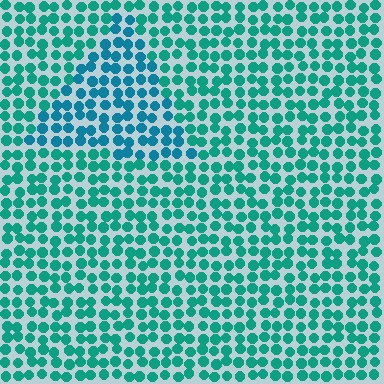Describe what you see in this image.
The image is filled with small teal elements in a uniform arrangement. A triangle-shaped region is visible where the elements are tinted to a slightly different hue, forming a subtle color boundary.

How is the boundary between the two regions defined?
The boundary is defined purely by a slight shift in hue (about 24 degrees). Spacing, size, and orientation are identical on both sides.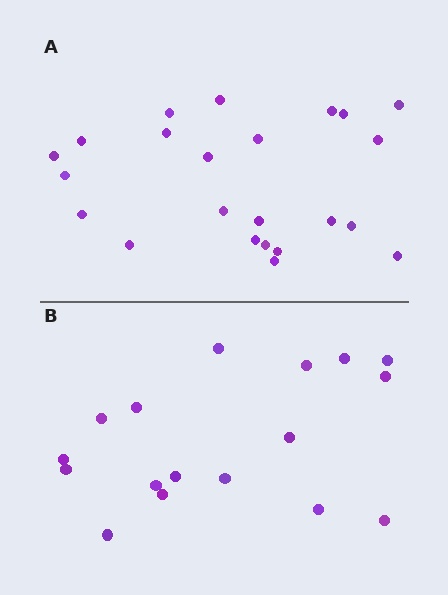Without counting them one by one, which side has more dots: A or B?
Region A (the top region) has more dots.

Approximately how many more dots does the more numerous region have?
Region A has about 6 more dots than region B.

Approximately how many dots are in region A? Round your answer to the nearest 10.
About 20 dots. (The exact count is 23, which rounds to 20.)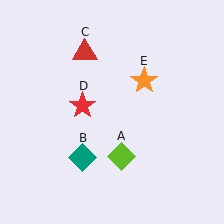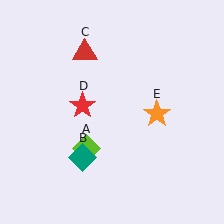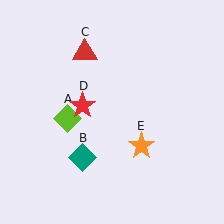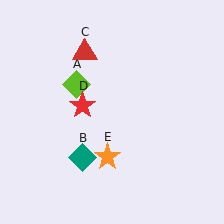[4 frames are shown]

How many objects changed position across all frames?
2 objects changed position: lime diamond (object A), orange star (object E).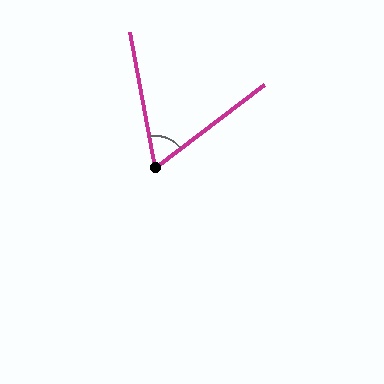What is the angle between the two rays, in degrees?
Approximately 63 degrees.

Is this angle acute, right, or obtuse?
It is acute.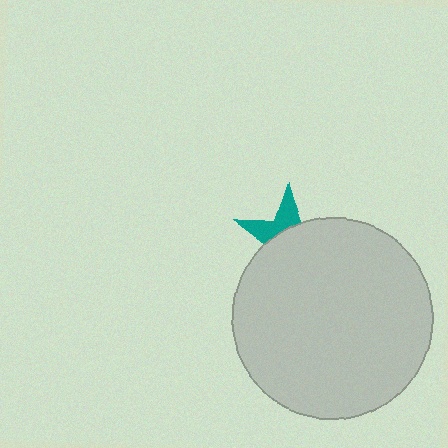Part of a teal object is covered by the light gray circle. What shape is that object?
It is a star.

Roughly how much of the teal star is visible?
A small part of it is visible (roughly 34%).